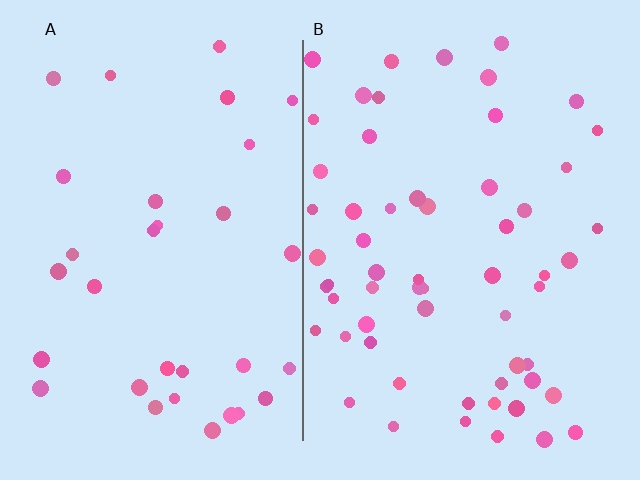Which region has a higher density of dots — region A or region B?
B (the right).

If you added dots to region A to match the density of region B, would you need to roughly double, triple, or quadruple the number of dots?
Approximately double.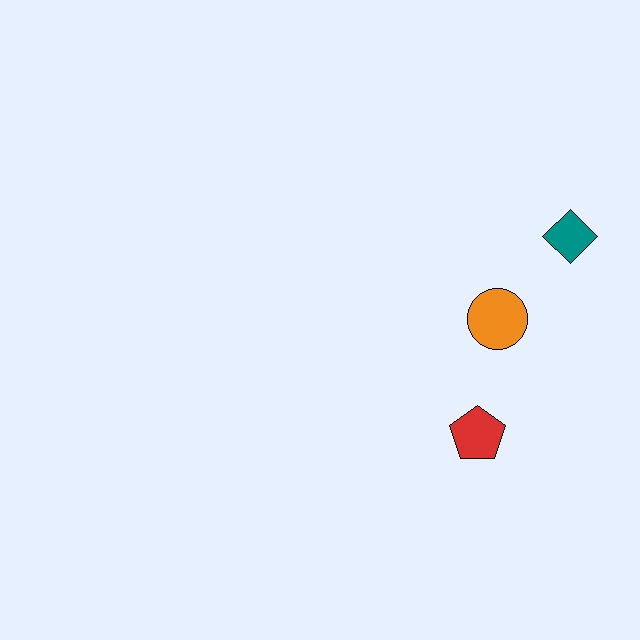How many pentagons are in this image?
There is 1 pentagon.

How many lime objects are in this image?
There are no lime objects.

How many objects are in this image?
There are 3 objects.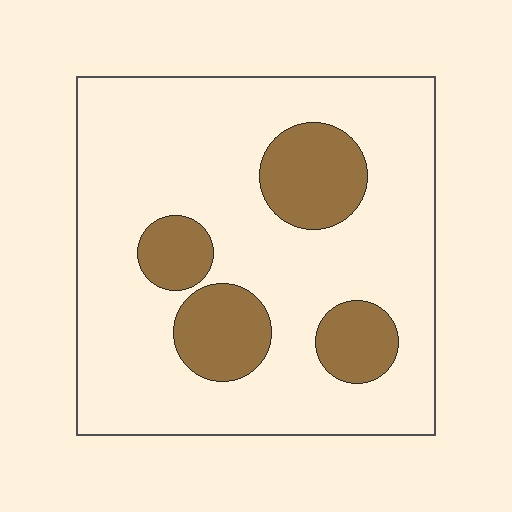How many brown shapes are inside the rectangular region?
4.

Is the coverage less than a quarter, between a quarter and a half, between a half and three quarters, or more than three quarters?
Less than a quarter.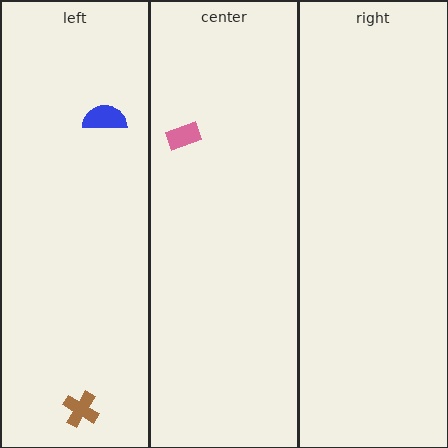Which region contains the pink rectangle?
The center region.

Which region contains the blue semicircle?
The left region.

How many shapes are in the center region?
1.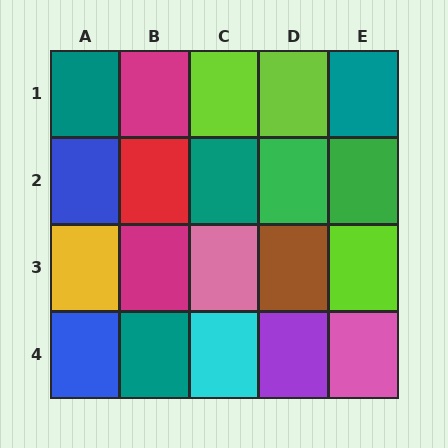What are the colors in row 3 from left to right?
Yellow, magenta, pink, brown, lime.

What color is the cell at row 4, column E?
Pink.